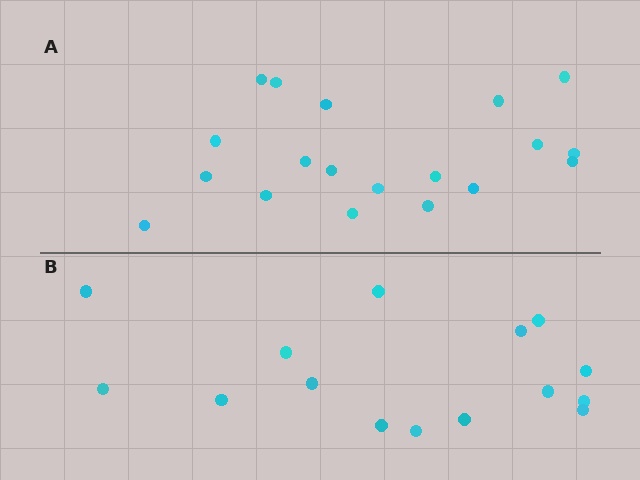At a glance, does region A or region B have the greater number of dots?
Region A (the top region) has more dots.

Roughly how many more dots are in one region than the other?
Region A has about 4 more dots than region B.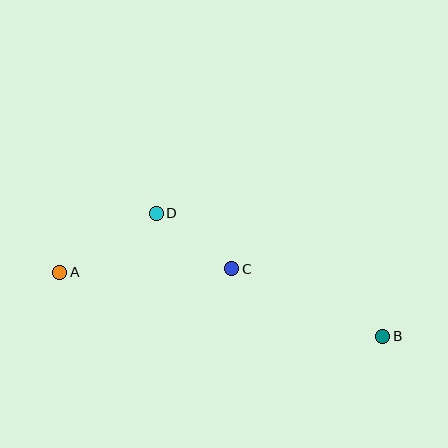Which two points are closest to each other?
Points C and D are closest to each other.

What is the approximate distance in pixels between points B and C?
The distance between B and C is approximately 165 pixels.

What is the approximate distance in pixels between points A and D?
The distance between A and D is approximately 113 pixels.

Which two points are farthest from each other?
Points A and B are farthest from each other.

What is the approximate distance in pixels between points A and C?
The distance between A and C is approximately 172 pixels.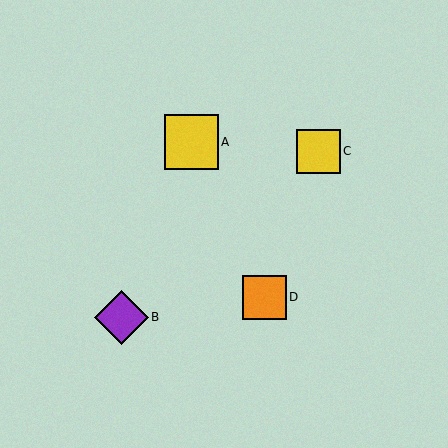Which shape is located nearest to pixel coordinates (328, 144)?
The yellow square (labeled C) at (318, 151) is nearest to that location.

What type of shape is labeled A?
Shape A is a yellow square.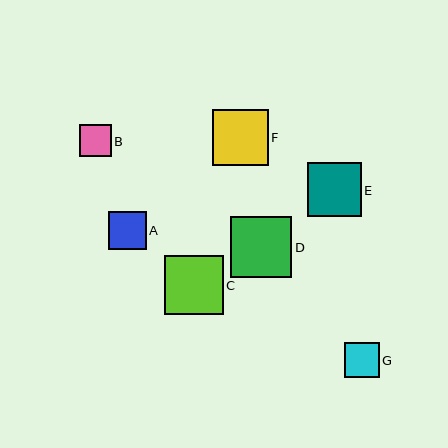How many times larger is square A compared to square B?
Square A is approximately 1.2 times the size of square B.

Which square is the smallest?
Square B is the smallest with a size of approximately 31 pixels.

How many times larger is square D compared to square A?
Square D is approximately 1.6 times the size of square A.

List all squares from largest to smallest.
From largest to smallest: D, C, F, E, A, G, B.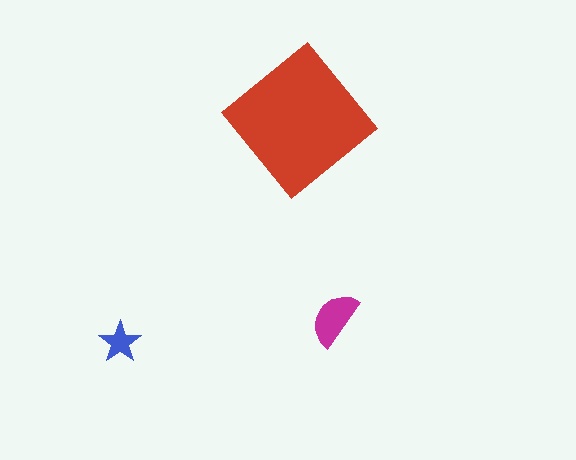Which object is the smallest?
The blue star.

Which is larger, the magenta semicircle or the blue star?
The magenta semicircle.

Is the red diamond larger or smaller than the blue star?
Larger.